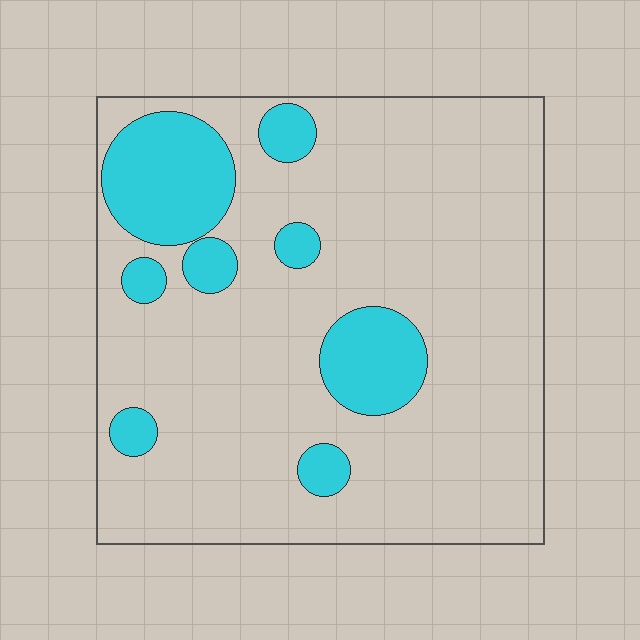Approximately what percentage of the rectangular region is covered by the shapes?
Approximately 20%.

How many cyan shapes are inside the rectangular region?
8.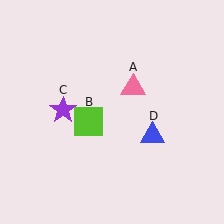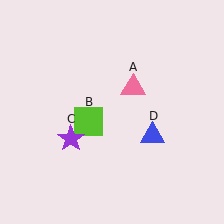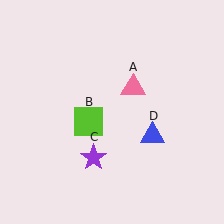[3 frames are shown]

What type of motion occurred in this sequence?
The purple star (object C) rotated counterclockwise around the center of the scene.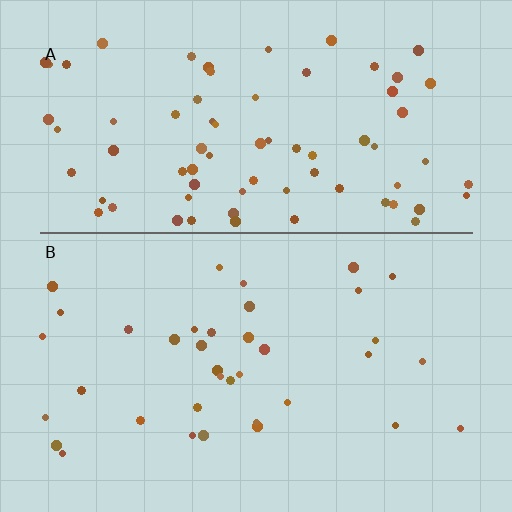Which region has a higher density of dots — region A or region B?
A (the top).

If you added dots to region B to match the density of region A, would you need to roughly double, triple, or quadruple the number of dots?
Approximately double.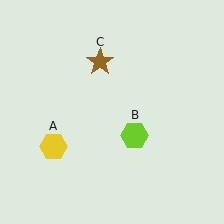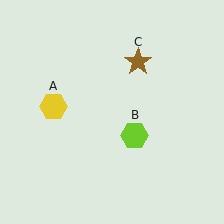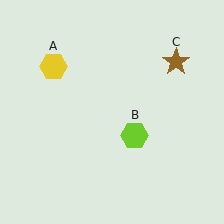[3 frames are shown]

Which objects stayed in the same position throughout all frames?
Lime hexagon (object B) remained stationary.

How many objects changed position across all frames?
2 objects changed position: yellow hexagon (object A), brown star (object C).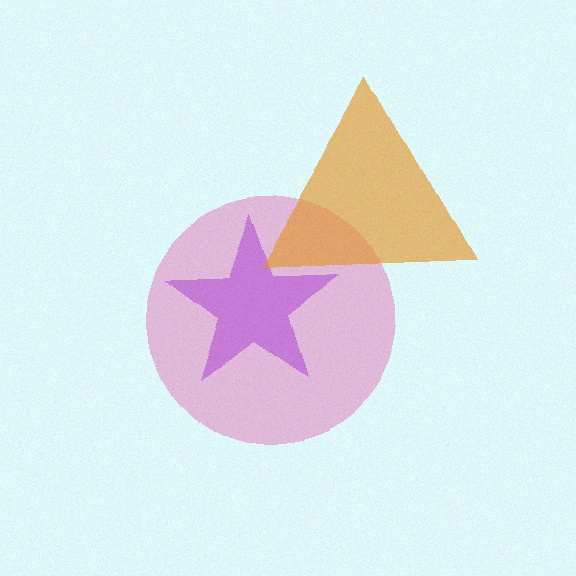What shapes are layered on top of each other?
The layered shapes are: a pink circle, a purple star, an orange triangle.